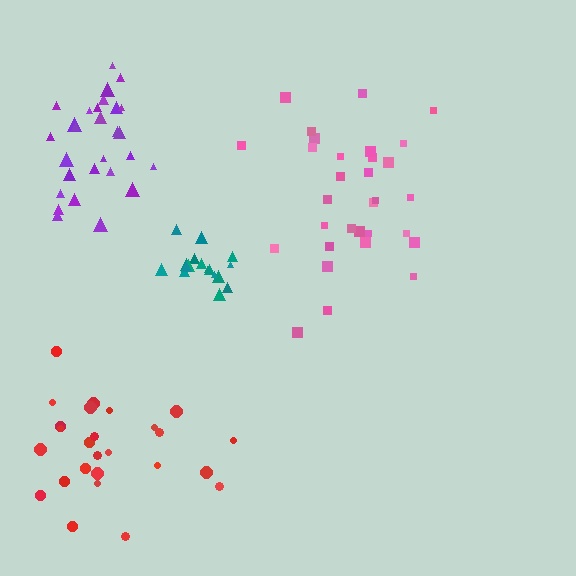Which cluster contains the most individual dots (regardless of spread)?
Pink (31).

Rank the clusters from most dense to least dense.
teal, purple, pink, red.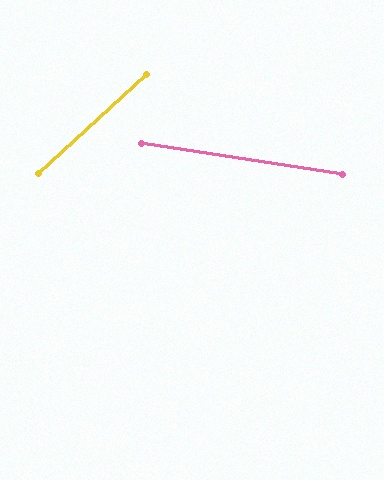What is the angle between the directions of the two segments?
Approximately 51 degrees.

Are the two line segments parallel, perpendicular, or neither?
Neither parallel nor perpendicular — they differ by about 51°.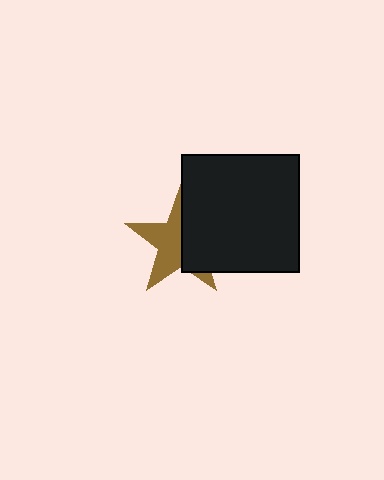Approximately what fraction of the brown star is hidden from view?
Roughly 45% of the brown star is hidden behind the black square.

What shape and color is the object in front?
The object in front is a black square.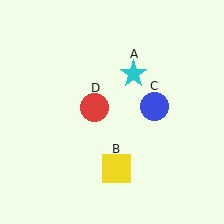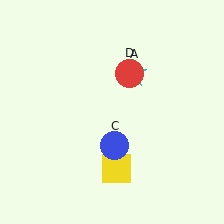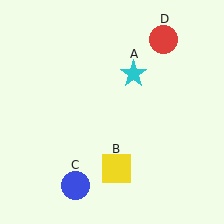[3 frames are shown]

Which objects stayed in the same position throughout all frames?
Cyan star (object A) and yellow square (object B) remained stationary.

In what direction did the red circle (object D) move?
The red circle (object D) moved up and to the right.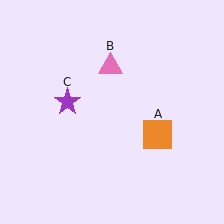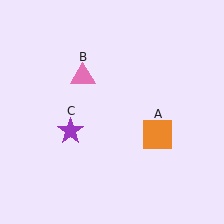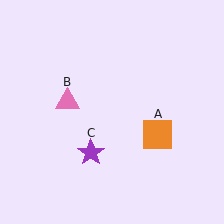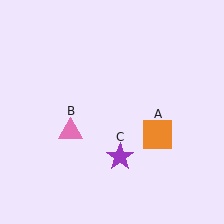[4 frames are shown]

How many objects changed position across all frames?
2 objects changed position: pink triangle (object B), purple star (object C).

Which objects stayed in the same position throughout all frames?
Orange square (object A) remained stationary.